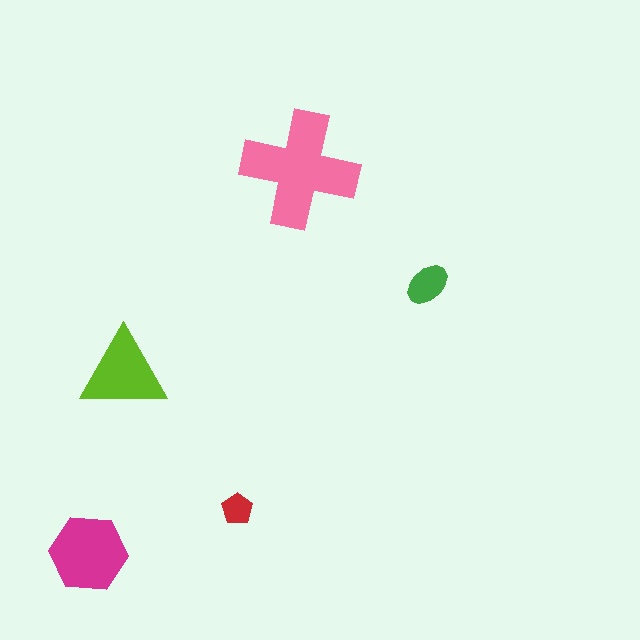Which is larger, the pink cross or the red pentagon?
The pink cross.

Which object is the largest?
The pink cross.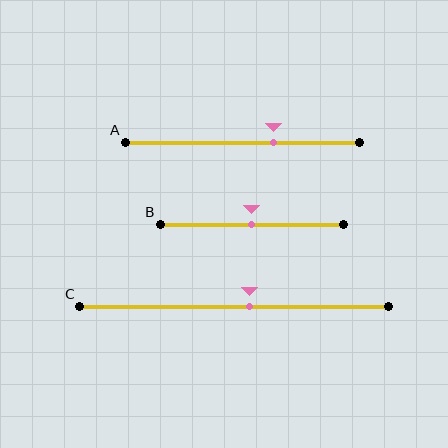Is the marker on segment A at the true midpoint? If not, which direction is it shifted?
No, the marker on segment A is shifted to the right by about 13% of the segment length.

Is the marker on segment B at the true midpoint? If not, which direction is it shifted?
Yes, the marker on segment B is at the true midpoint.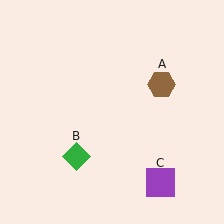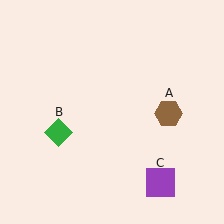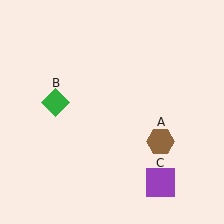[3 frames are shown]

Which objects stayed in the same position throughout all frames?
Purple square (object C) remained stationary.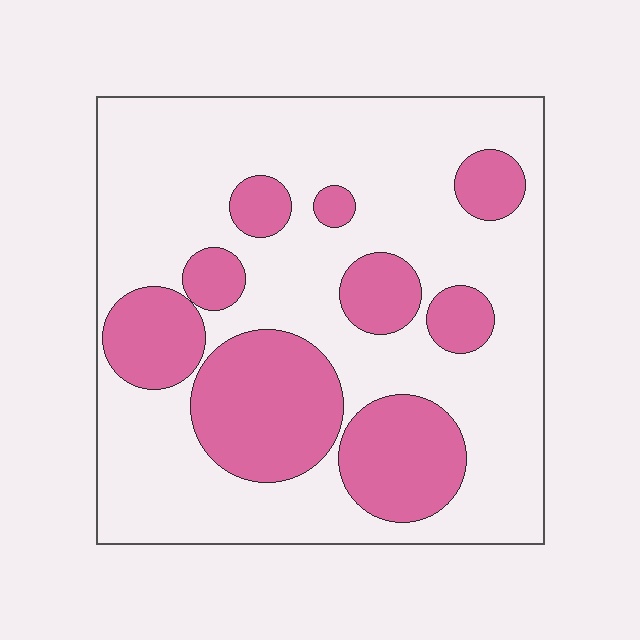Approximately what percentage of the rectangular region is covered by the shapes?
Approximately 30%.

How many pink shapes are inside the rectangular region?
9.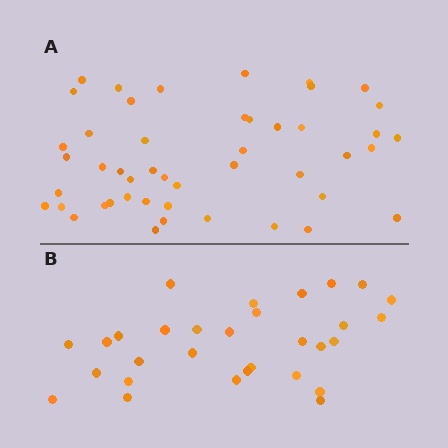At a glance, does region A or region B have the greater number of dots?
Region A (the top region) has more dots.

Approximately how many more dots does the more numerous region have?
Region A has approximately 15 more dots than region B.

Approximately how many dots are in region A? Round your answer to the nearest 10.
About 50 dots. (The exact count is 47, which rounds to 50.)